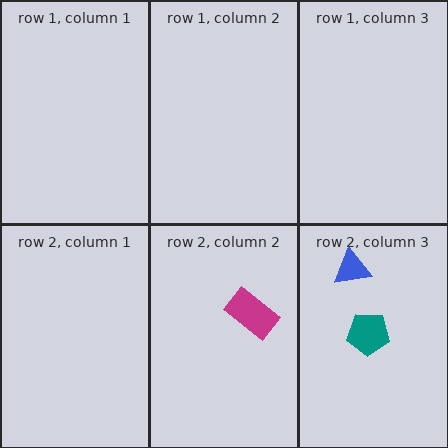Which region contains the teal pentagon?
The row 2, column 3 region.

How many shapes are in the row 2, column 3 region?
2.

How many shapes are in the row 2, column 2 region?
1.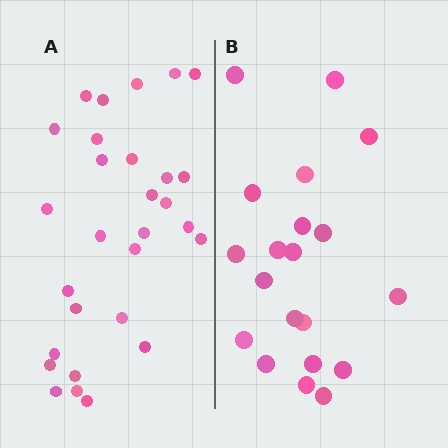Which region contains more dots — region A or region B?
Region A (the left region) has more dots.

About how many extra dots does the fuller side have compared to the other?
Region A has roughly 8 or so more dots than region B.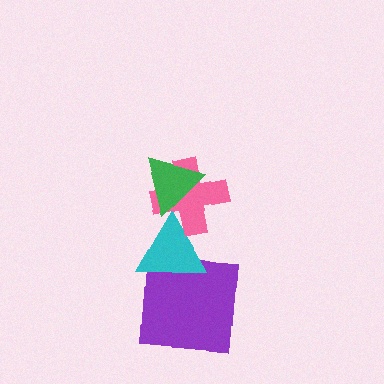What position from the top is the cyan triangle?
The cyan triangle is 3rd from the top.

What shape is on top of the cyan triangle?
The pink cross is on top of the cyan triangle.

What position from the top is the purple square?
The purple square is 4th from the top.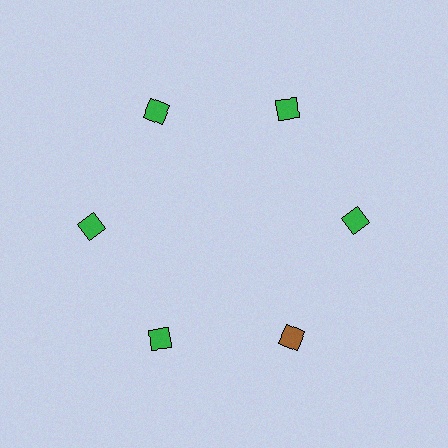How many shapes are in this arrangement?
There are 6 shapes arranged in a ring pattern.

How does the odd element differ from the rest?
It has a different color: brown instead of green.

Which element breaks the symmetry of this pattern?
The brown diamond at roughly the 5 o'clock position breaks the symmetry. All other shapes are green diamonds.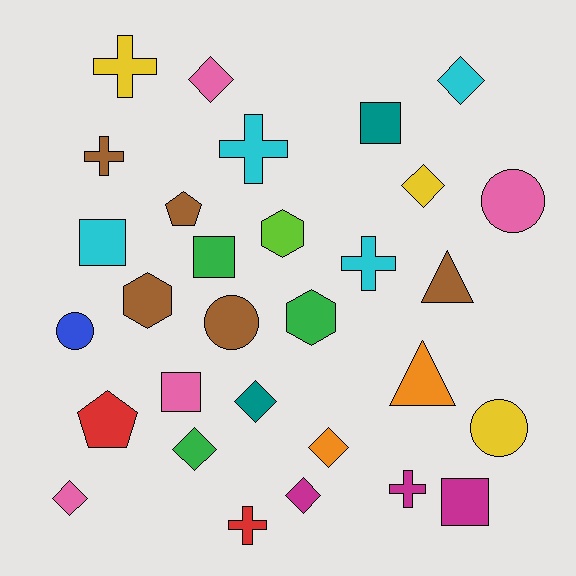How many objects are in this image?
There are 30 objects.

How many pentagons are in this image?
There are 2 pentagons.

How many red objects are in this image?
There are 2 red objects.